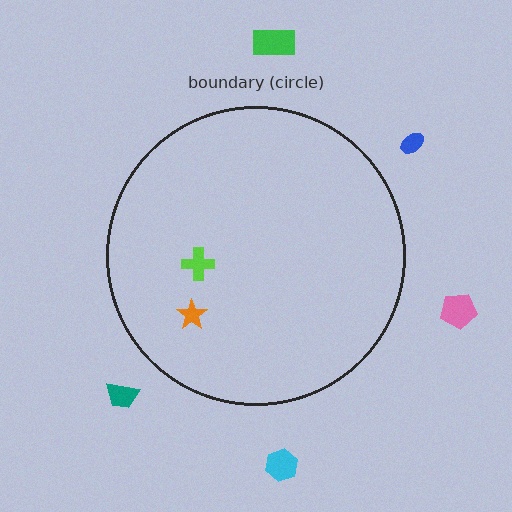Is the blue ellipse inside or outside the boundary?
Outside.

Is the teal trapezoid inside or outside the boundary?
Outside.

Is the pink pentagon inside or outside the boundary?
Outside.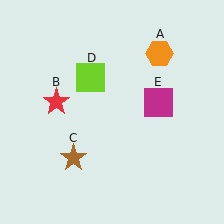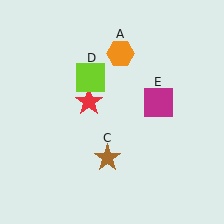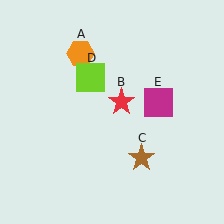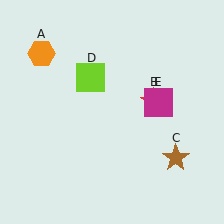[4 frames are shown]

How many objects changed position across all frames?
3 objects changed position: orange hexagon (object A), red star (object B), brown star (object C).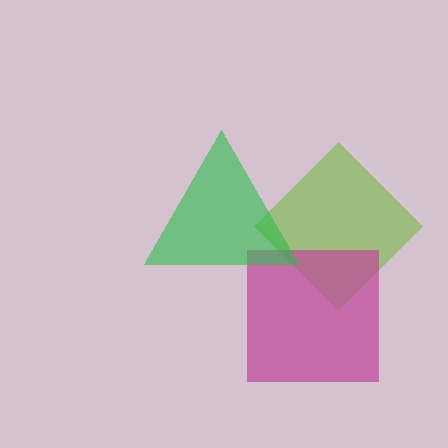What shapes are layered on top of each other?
The layered shapes are: a lime diamond, a magenta square, a green triangle.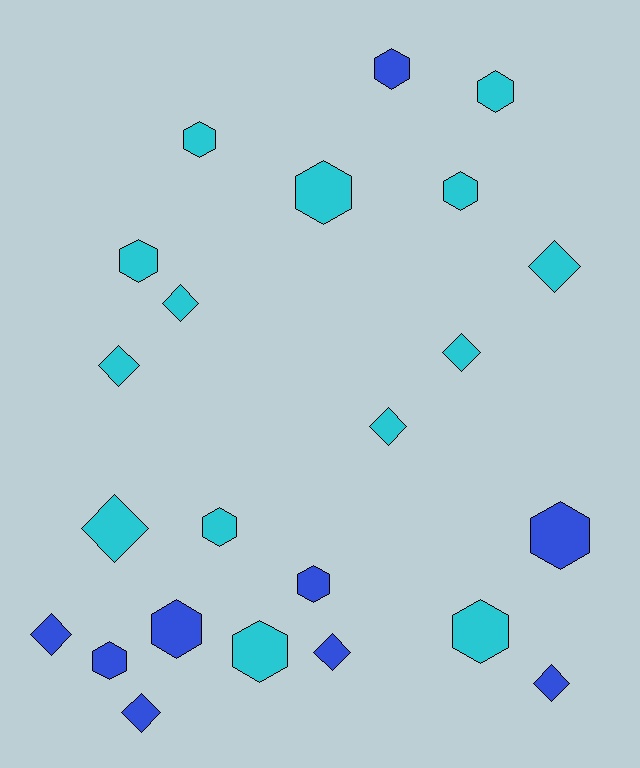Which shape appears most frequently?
Hexagon, with 13 objects.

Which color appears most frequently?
Cyan, with 14 objects.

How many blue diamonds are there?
There are 4 blue diamonds.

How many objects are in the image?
There are 23 objects.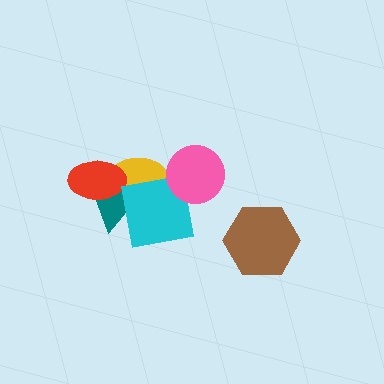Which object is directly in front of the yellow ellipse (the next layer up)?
The teal triangle is directly in front of the yellow ellipse.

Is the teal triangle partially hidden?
Yes, it is partially covered by another shape.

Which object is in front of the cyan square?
The pink circle is in front of the cyan square.